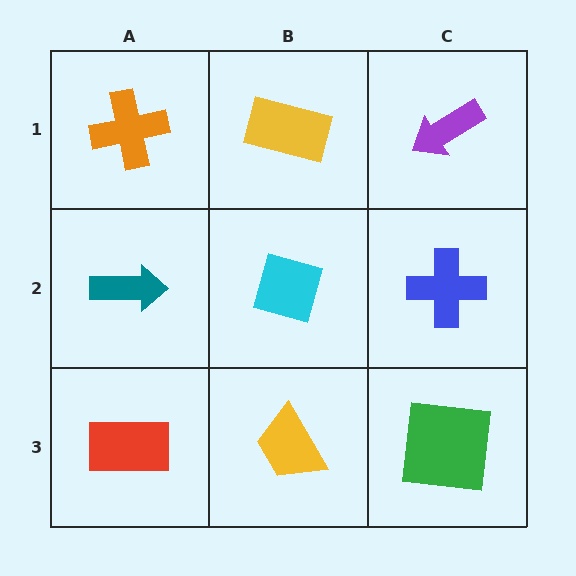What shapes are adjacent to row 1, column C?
A blue cross (row 2, column C), a yellow rectangle (row 1, column B).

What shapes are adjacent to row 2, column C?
A purple arrow (row 1, column C), a green square (row 3, column C), a cyan diamond (row 2, column B).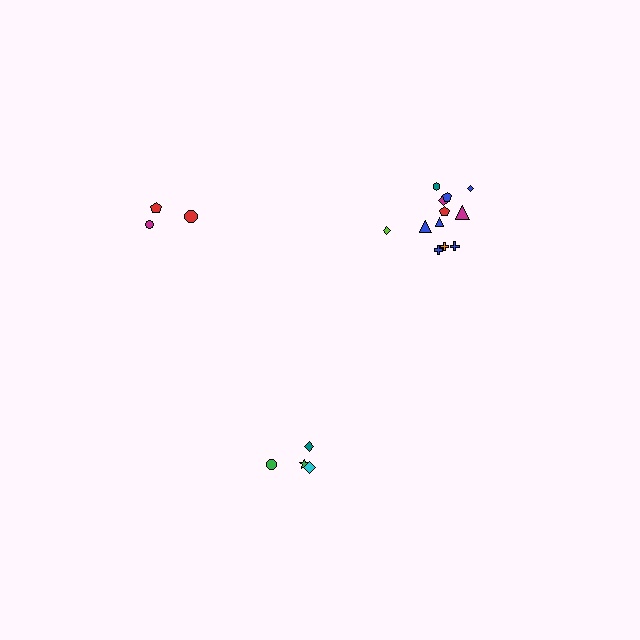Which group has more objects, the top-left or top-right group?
The top-right group.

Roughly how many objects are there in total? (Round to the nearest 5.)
Roughly 20 objects in total.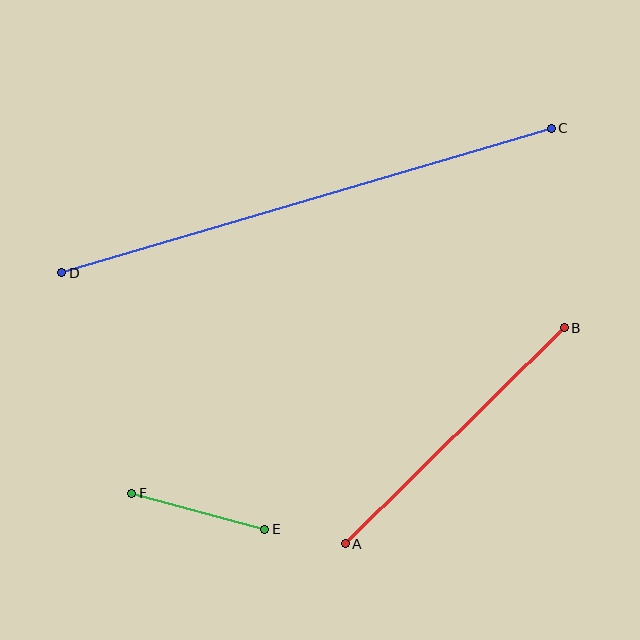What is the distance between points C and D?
The distance is approximately 510 pixels.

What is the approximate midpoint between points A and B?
The midpoint is at approximately (455, 436) pixels.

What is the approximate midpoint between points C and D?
The midpoint is at approximately (306, 200) pixels.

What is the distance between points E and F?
The distance is approximately 138 pixels.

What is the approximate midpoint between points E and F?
The midpoint is at approximately (198, 511) pixels.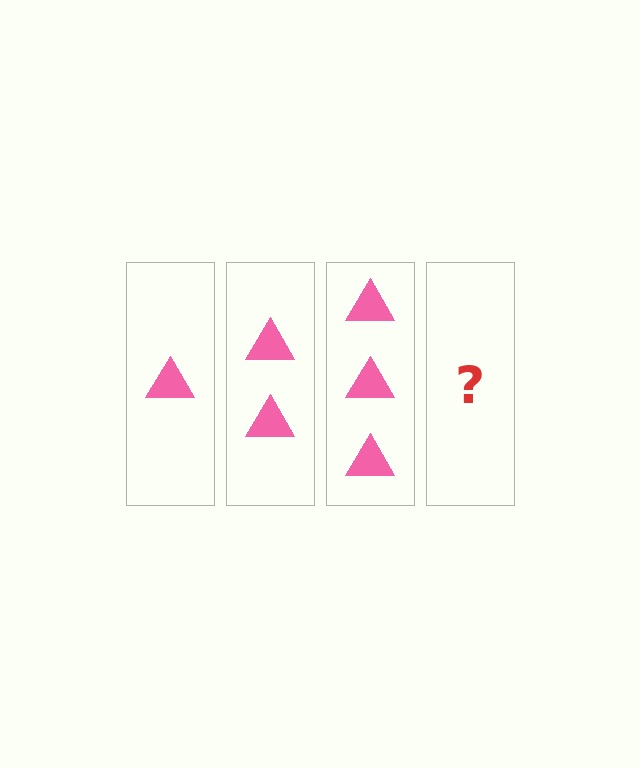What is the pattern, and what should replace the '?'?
The pattern is that each step adds one more triangle. The '?' should be 4 triangles.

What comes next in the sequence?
The next element should be 4 triangles.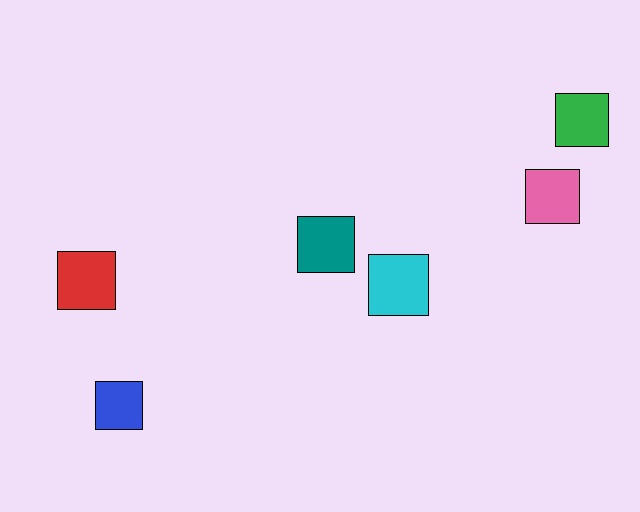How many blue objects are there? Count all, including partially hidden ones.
There is 1 blue object.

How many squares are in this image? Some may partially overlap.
There are 6 squares.